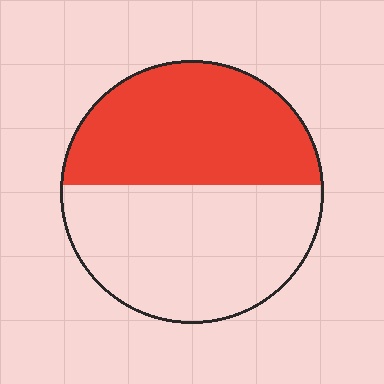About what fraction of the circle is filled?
About one half (1/2).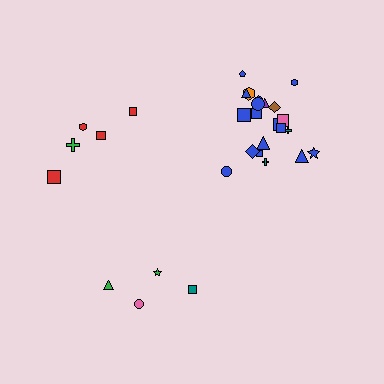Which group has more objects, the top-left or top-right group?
The top-right group.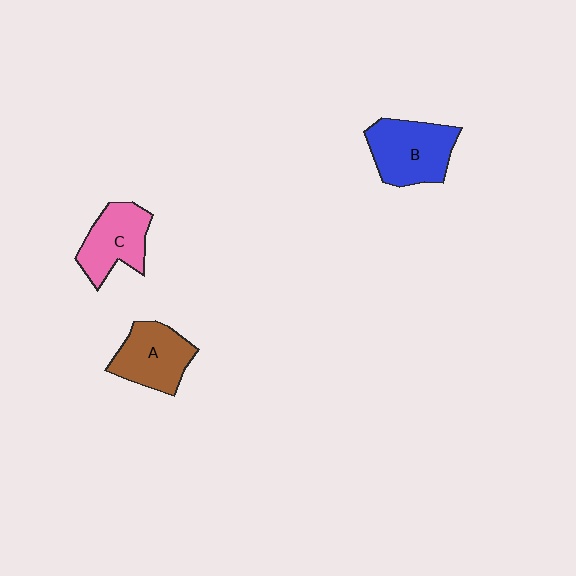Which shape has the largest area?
Shape B (blue).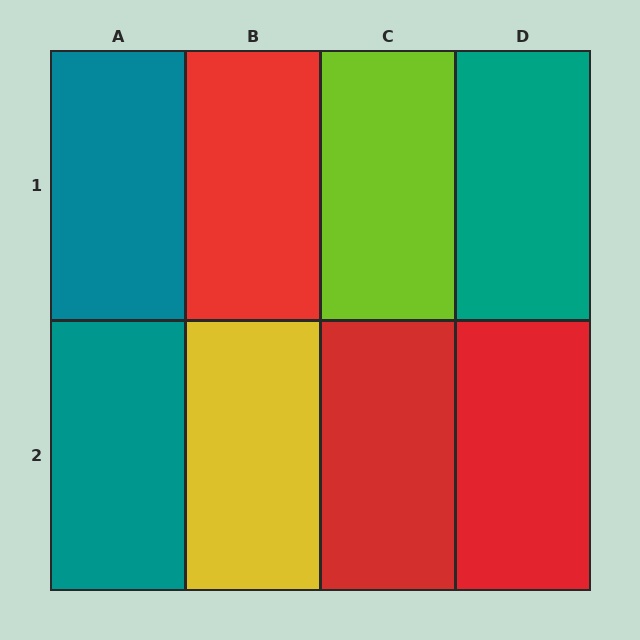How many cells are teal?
3 cells are teal.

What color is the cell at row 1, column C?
Lime.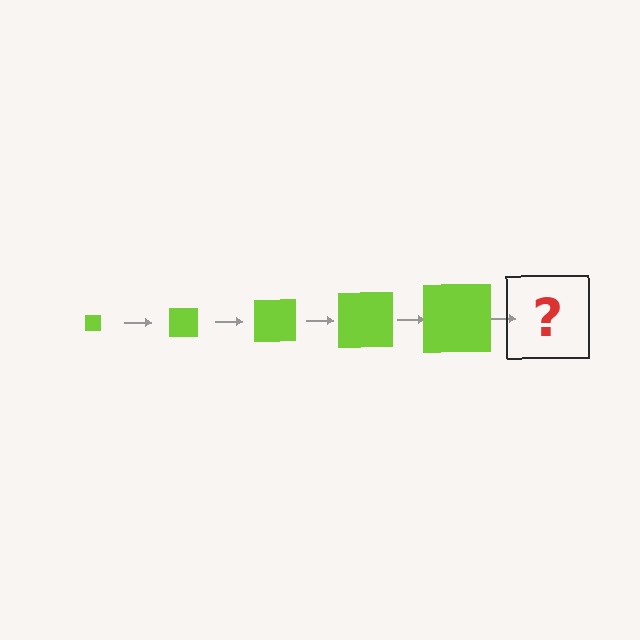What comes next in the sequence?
The next element should be a lime square, larger than the previous one.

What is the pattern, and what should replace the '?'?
The pattern is that the square gets progressively larger each step. The '?' should be a lime square, larger than the previous one.